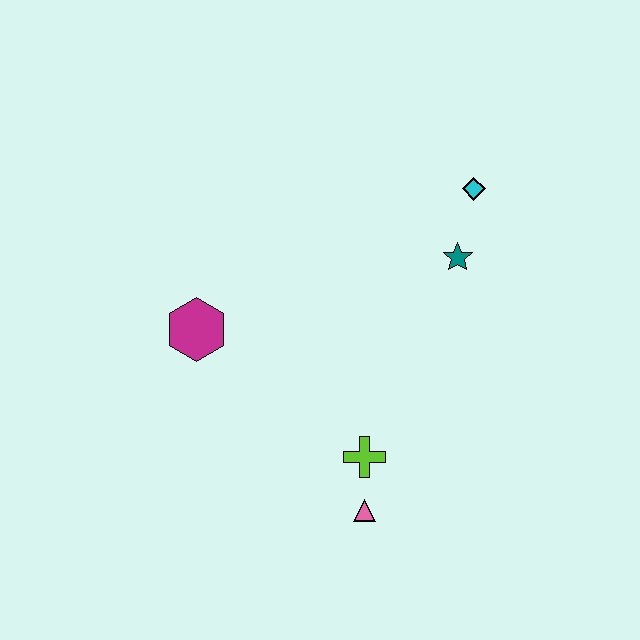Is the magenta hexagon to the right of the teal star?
No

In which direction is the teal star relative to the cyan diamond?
The teal star is below the cyan diamond.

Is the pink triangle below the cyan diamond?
Yes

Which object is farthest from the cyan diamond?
The pink triangle is farthest from the cyan diamond.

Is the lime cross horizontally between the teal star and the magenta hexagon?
Yes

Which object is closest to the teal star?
The cyan diamond is closest to the teal star.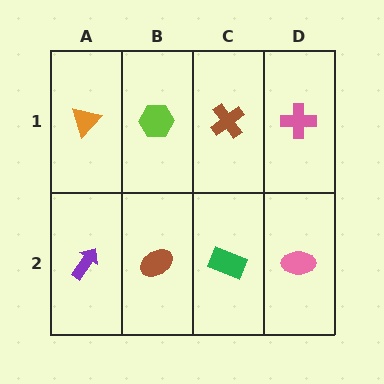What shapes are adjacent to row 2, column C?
A brown cross (row 1, column C), a brown ellipse (row 2, column B), a pink ellipse (row 2, column D).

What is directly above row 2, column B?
A lime hexagon.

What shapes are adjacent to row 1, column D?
A pink ellipse (row 2, column D), a brown cross (row 1, column C).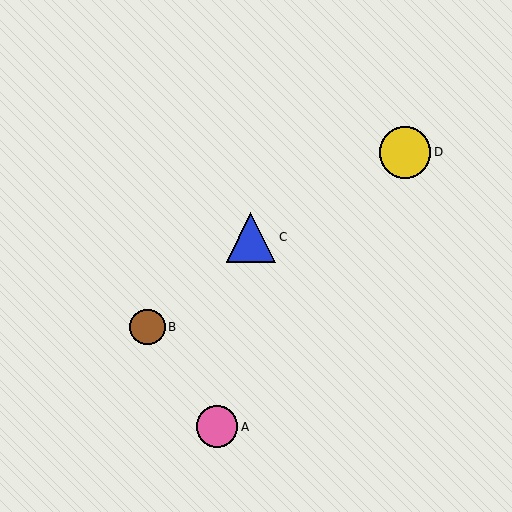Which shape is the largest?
The yellow circle (labeled D) is the largest.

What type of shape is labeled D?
Shape D is a yellow circle.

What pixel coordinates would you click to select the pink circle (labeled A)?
Click at (217, 427) to select the pink circle A.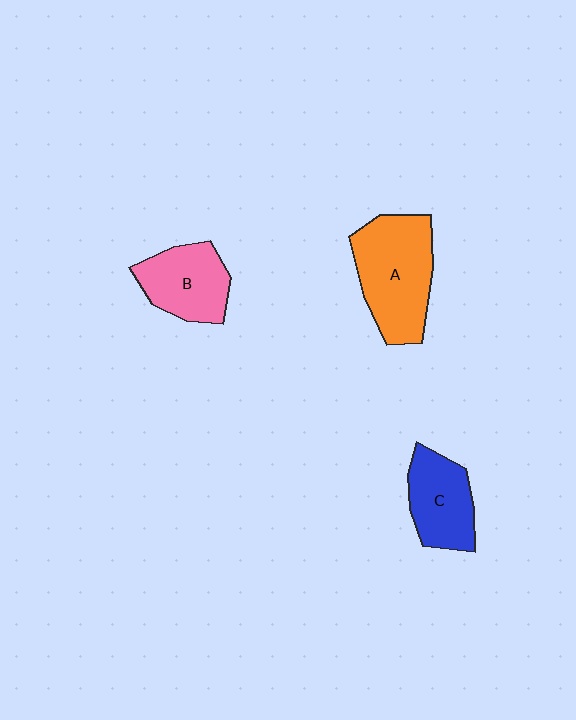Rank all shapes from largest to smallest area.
From largest to smallest: A (orange), B (pink), C (blue).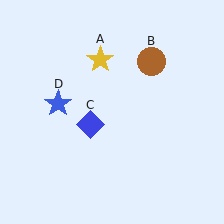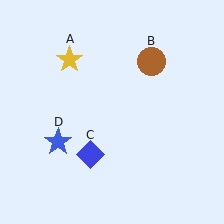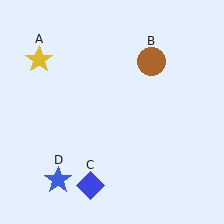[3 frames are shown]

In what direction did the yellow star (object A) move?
The yellow star (object A) moved left.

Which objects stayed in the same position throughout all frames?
Brown circle (object B) remained stationary.